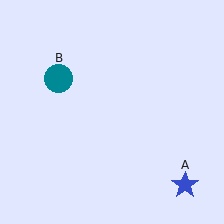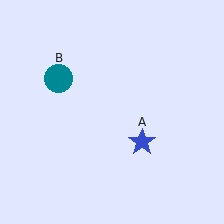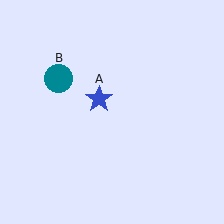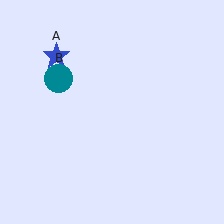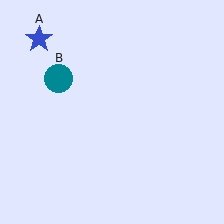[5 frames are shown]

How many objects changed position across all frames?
1 object changed position: blue star (object A).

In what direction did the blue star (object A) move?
The blue star (object A) moved up and to the left.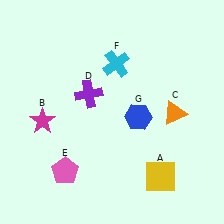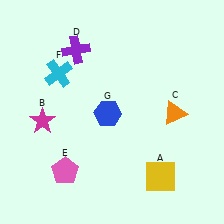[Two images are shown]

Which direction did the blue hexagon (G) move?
The blue hexagon (G) moved left.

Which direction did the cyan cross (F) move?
The cyan cross (F) moved left.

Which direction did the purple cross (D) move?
The purple cross (D) moved up.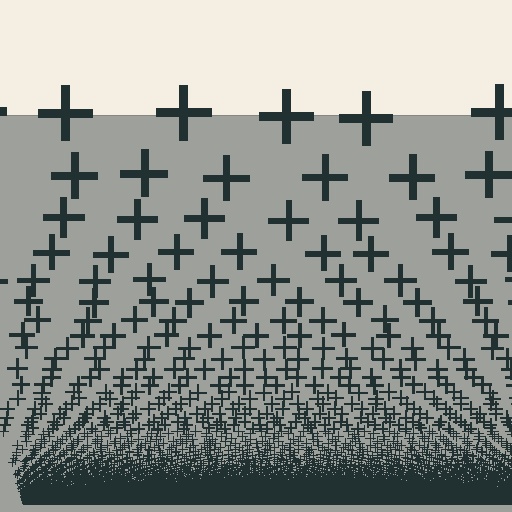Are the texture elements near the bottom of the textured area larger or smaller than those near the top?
Smaller. The gradient is inverted — elements near the bottom are smaller and denser.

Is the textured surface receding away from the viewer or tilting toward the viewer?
The surface appears to tilt toward the viewer. Texture elements get larger and sparser toward the top.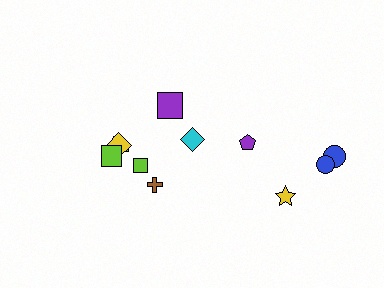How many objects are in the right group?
There are 4 objects.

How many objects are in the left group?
There are 7 objects.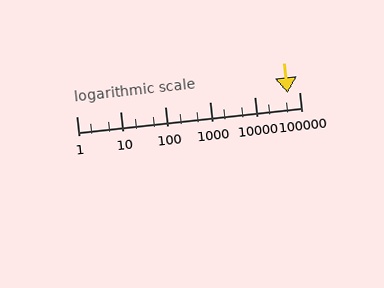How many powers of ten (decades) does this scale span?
The scale spans 5 decades, from 1 to 100000.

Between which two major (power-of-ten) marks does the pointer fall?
The pointer is between 10000 and 100000.